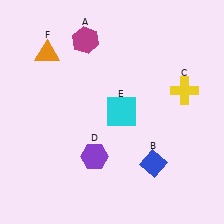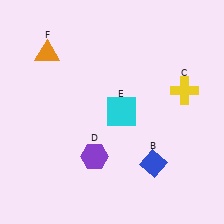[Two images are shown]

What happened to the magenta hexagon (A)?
The magenta hexagon (A) was removed in Image 2. It was in the top-left area of Image 1.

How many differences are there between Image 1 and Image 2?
There is 1 difference between the two images.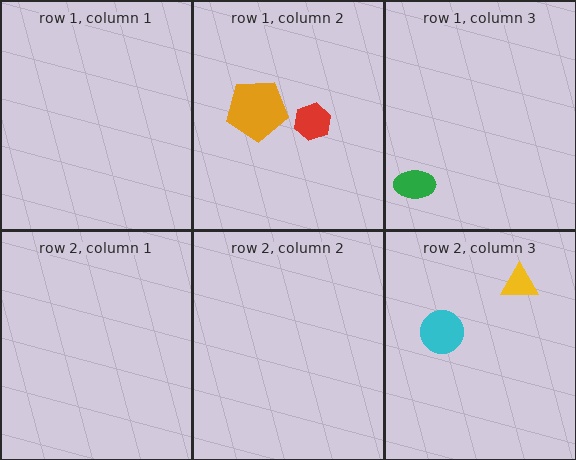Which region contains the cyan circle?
The row 2, column 3 region.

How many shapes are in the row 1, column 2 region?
2.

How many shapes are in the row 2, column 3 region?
2.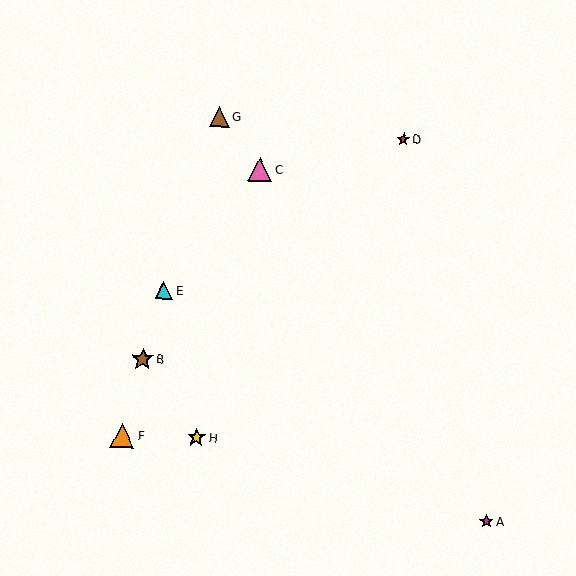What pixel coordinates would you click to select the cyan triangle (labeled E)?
Click at (164, 290) to select the cyan triangle E.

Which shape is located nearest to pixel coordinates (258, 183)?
The pink triangle (labeled C) at (260, 169) is nearest to that location.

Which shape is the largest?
The pink triangle (labeled C) is the largest.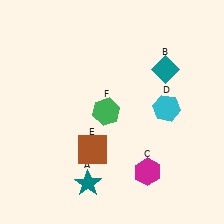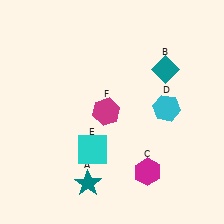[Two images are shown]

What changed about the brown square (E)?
In Image 1, E is brown. In Image 2, it changed to cyan.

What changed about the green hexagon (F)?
In Image 1, F is green. In Image 2, it changed to magenta.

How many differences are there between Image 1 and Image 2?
There are 2 differences between the two images.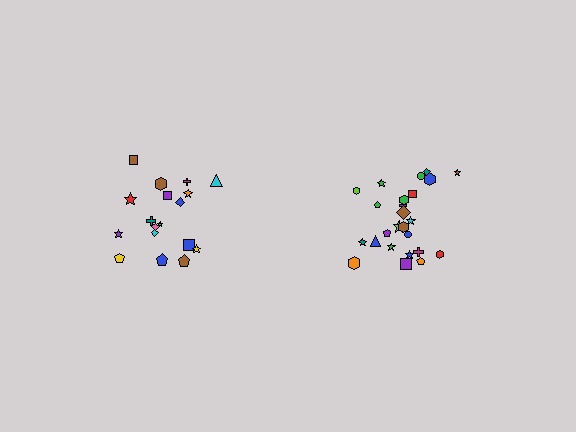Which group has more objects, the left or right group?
The right group.